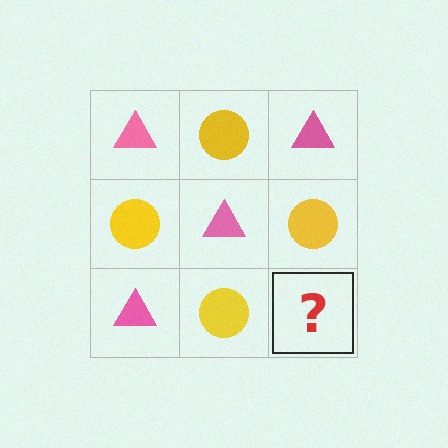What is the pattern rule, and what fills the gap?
The rule is that it alternates pink triangle and yellow circle in a checkerboard pattern. The gap should be filled with a pink triangle.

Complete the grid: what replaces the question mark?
The question mark should be replaced with a pink triangle.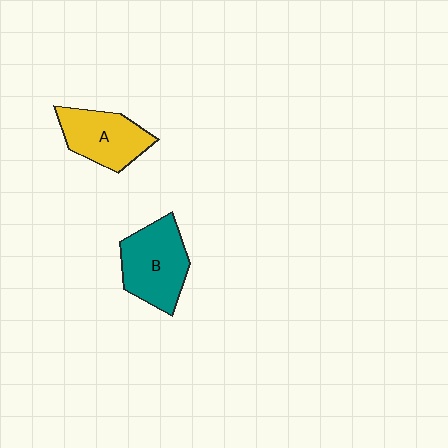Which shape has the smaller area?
Shape A (yellow).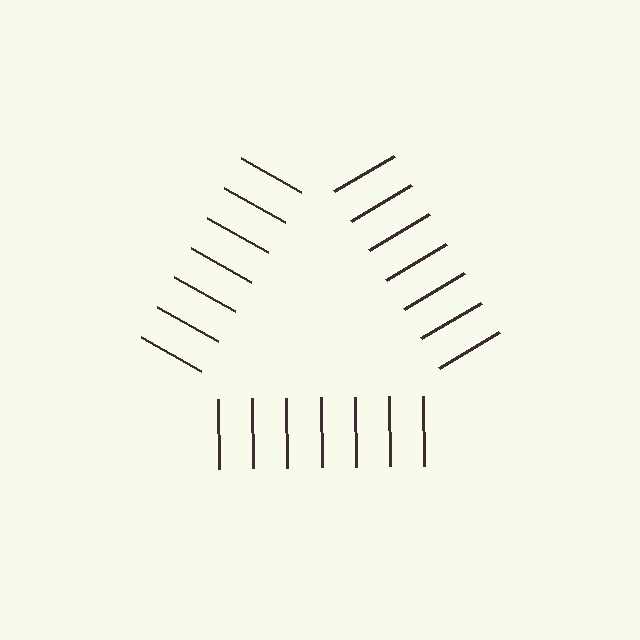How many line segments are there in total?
21 — 7 along each of the 3 edges.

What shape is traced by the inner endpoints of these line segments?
An illusory triangle — the line segments terminate on its edges but no continuous stroke is drawn.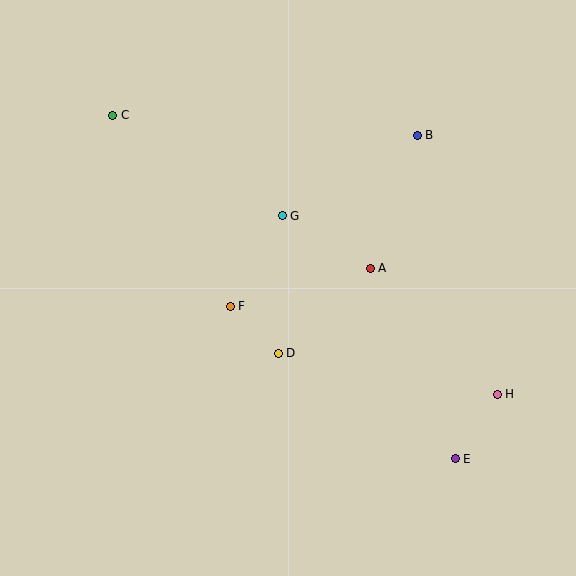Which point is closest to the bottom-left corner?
Point F is closest to the bottom-left corner.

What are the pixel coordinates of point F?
Point F is at (230, 306).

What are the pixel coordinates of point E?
Point E is at (455, 459).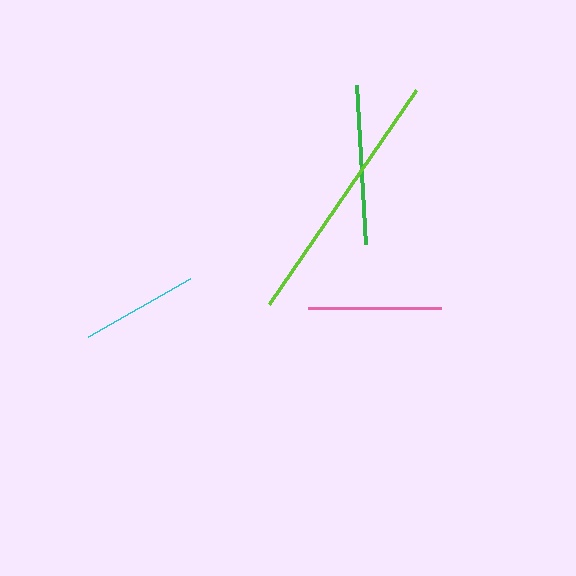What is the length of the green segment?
The green segment is approximately 159 pixels long.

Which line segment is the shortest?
The cyan line is the shortest at approximately 117 pixels.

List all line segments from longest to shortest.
From longest to shortest: lime, green, pink, cyan.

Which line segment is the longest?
The lime line is the longest at approximately 260 pixels.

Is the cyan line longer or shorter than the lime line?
The lime line is longer than the cyan line.